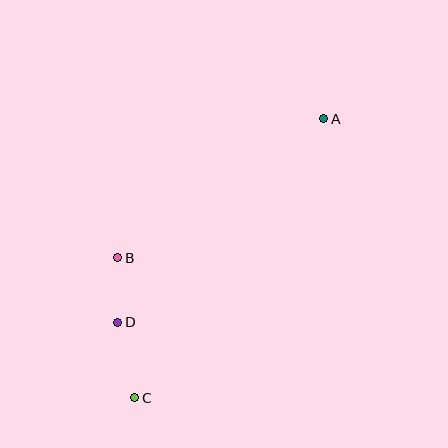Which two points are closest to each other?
Points B and D are closest to each other.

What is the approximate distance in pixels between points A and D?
The distance between A and D is approximately 290 pixels.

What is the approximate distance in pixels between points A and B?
The distance between A and B is approximately 249 pixels.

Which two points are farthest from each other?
Points A and C are farthest from each other.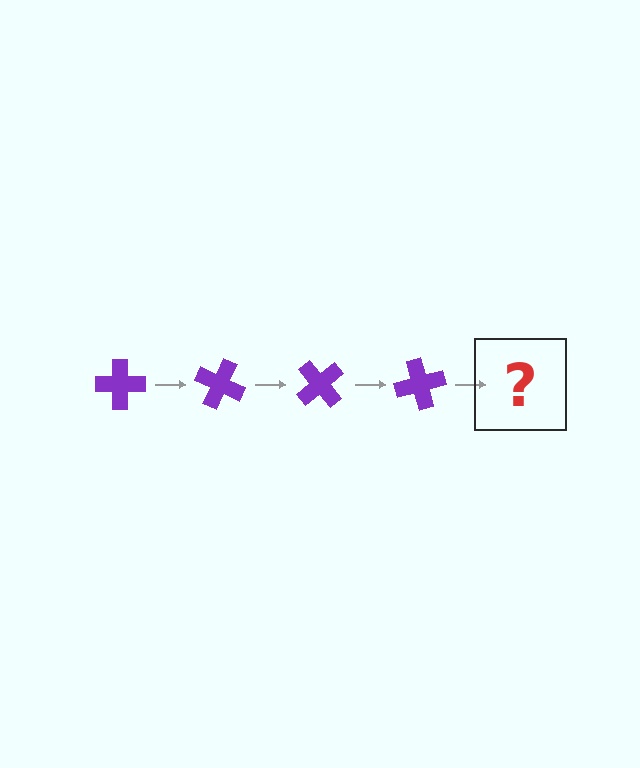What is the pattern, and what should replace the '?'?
The pattern is that the cross rotates 25 degrees each step. The '?' should be a purple cross rotated 100 degrees.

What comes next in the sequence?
The next element should be a purple cross rotated 100 degrees.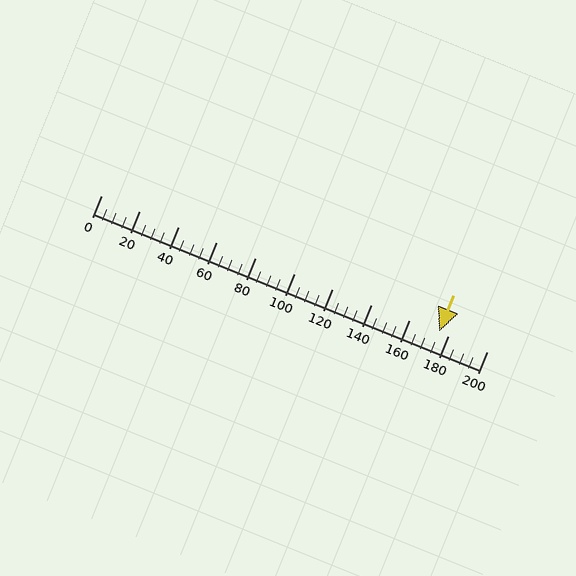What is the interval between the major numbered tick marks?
The major tick marks are spaced 20 units apart.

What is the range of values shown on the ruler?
The ruler shows values from 0 to 200.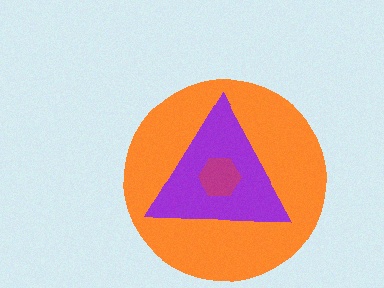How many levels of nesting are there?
3.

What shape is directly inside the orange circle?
The purple triangle.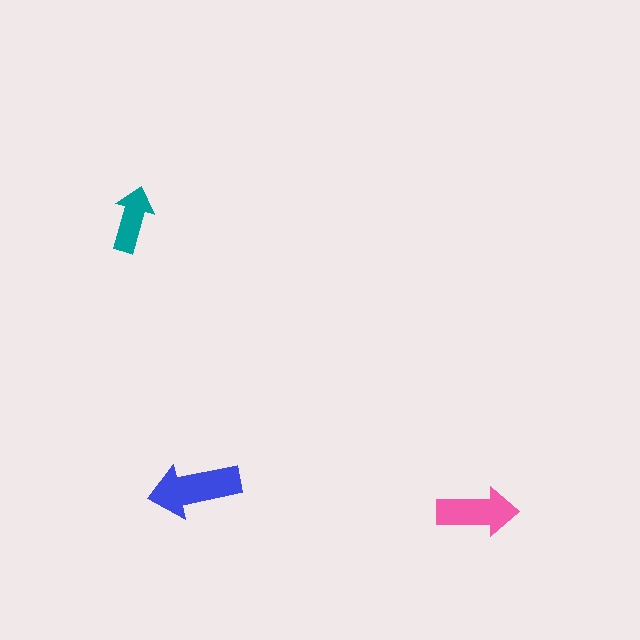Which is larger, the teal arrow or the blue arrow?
The blue one.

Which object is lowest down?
The pink arrow is bottommost.